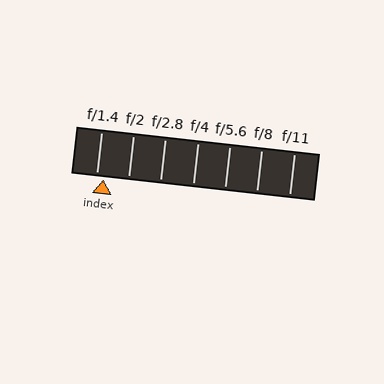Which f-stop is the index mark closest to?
The index mark is closest to f/1.4.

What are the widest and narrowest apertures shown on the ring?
The widest aperture shown is f/1.4 and the narrowest is f/11.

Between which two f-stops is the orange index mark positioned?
The index mark is between f/1.4 and f/2.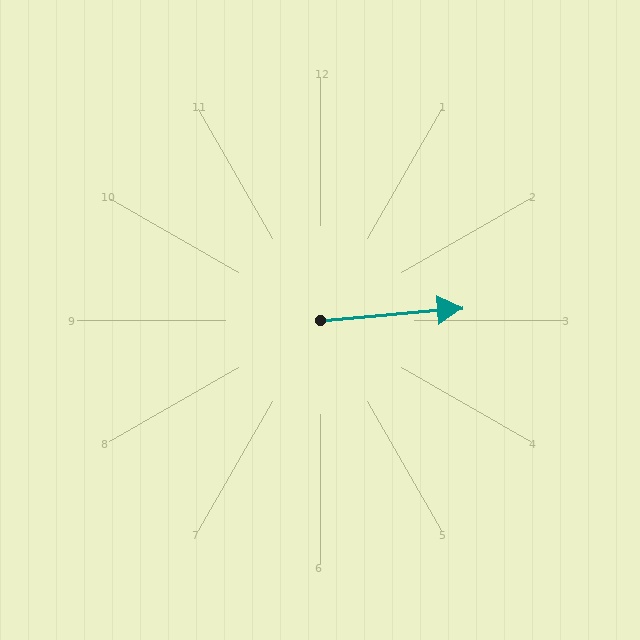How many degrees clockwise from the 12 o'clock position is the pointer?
Approximately 85 degrees.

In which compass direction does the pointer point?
East.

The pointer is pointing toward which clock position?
Roughly 3 o'clock.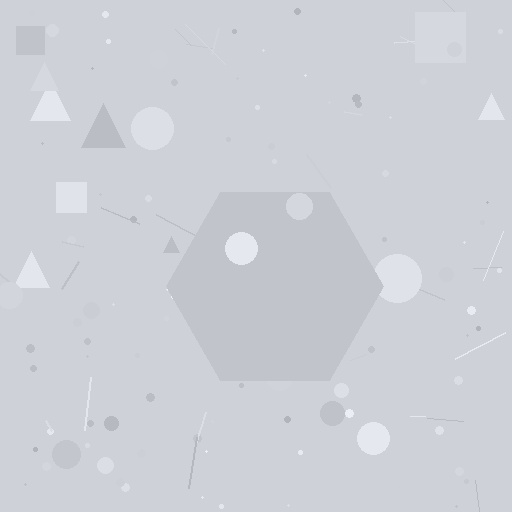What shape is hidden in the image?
A hexagon is hidden in the image.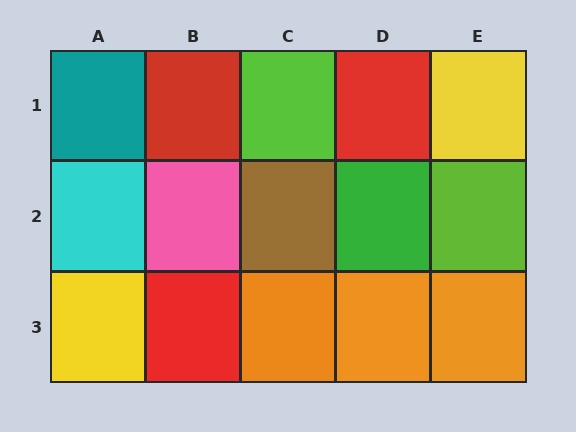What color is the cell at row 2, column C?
Brown.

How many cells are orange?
3 cells are orange.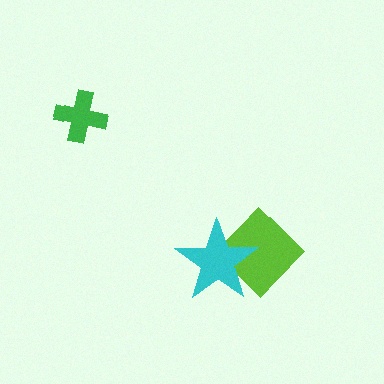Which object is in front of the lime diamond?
The cyan star is in front of the lime diamond.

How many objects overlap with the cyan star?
1 object overlaps with the cyan star.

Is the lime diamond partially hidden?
Yes, it is partially covered by another shape.